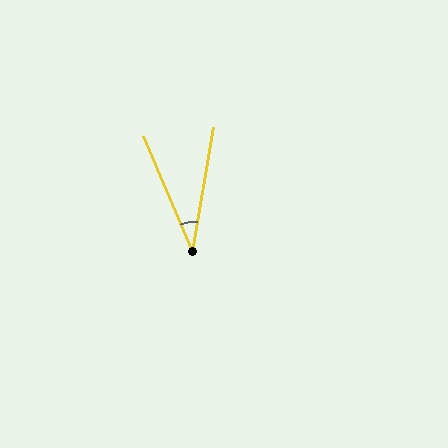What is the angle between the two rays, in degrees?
Approximately 33 degrees.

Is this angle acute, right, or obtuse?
It is acute.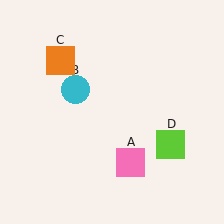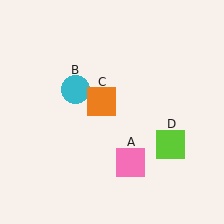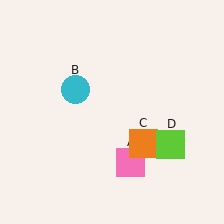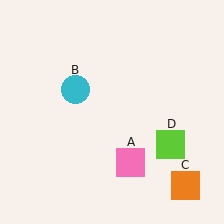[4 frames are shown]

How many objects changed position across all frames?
1 object changed position: orange square (object C).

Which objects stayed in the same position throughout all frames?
Pink square (object A) and cyan circle (object B) and lime square (object D) remained stationary.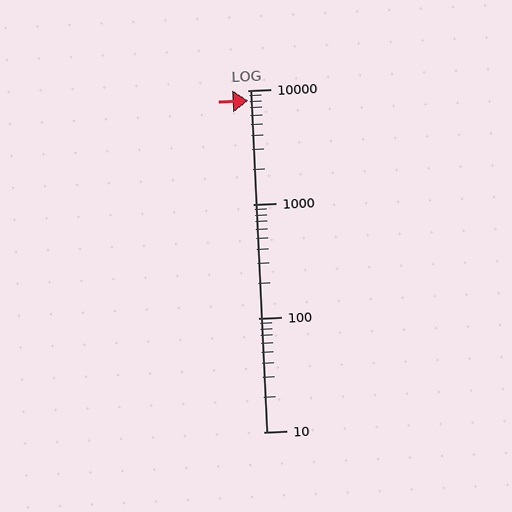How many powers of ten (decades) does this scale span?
The scale spans 3 decades, from 10 to 10000.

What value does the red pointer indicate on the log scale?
The pointer indicates approximately 8100.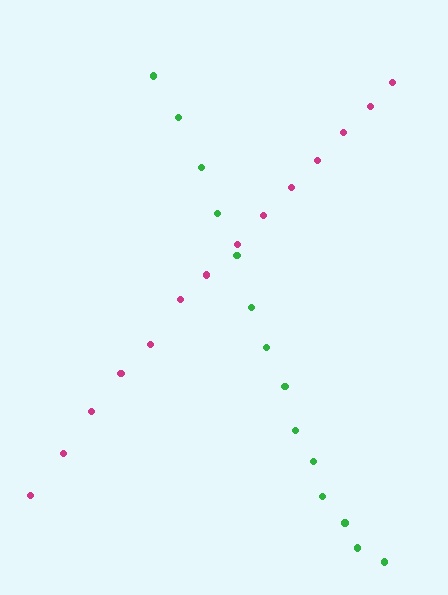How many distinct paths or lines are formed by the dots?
There are 2 distinct paths.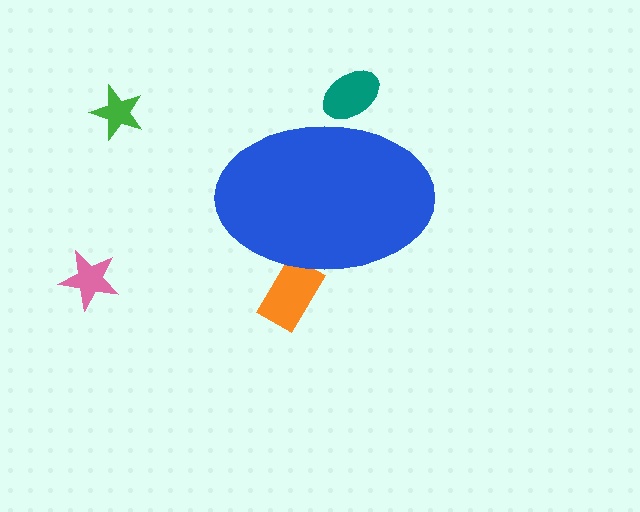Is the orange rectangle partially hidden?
Yes, the orange rectangle is partially hidden behind the blue ellipse.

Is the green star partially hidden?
No, the green star is fully visible.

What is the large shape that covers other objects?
A blue ellipse.